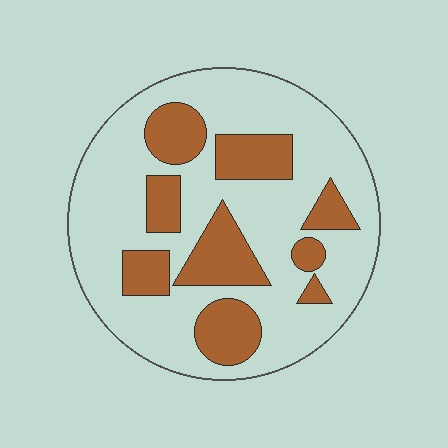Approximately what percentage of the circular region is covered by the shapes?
Approximately 30%.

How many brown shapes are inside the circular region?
9.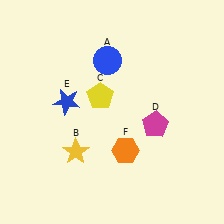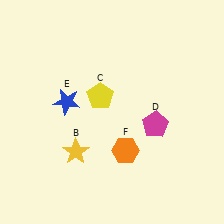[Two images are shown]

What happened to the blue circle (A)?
The blue circle (A) was removed in Image 2. It was in the top-left area of Image 1.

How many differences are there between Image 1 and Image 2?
There is 1 difference between the two images.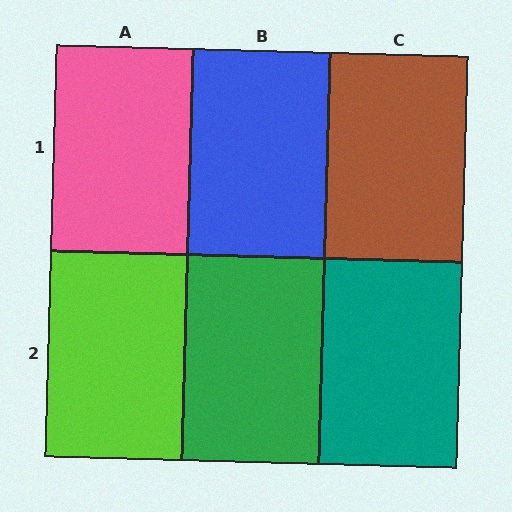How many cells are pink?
1 cell is pink.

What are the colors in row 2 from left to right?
Lime, green, teal.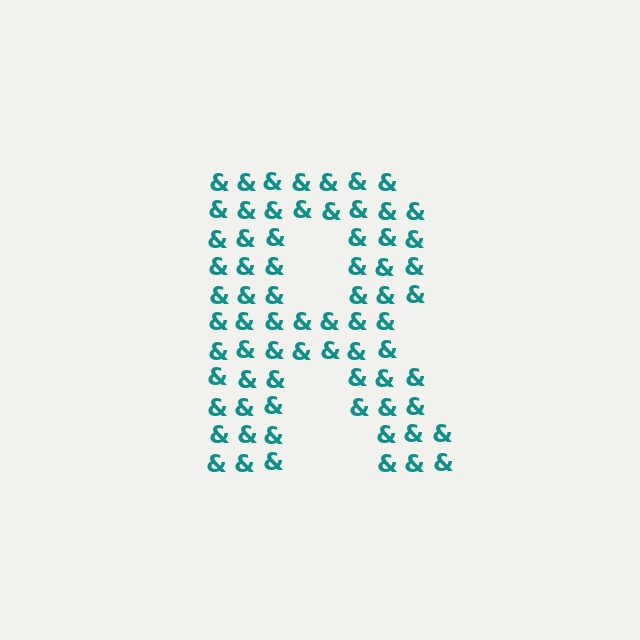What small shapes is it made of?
It is made of small ampersands.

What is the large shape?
The large shape is the letter R.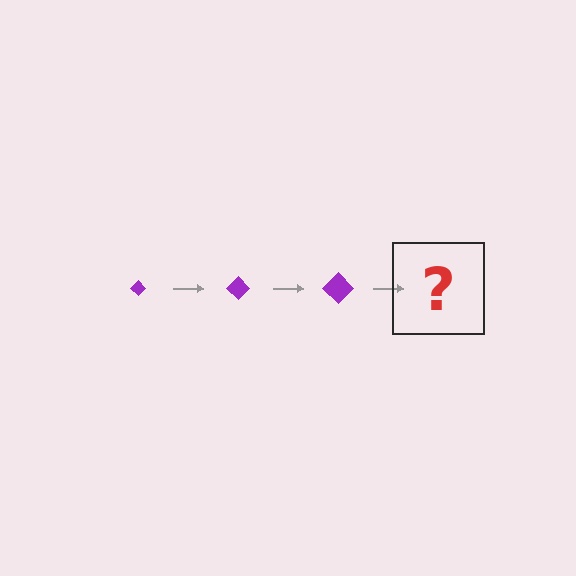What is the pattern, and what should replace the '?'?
The pattern is that the diamond gets progressively larger each step. The '?' should be a purple diamond, larger than the previous one.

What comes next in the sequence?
The next element should be a purple diamond, larger than the previous one.